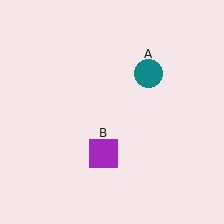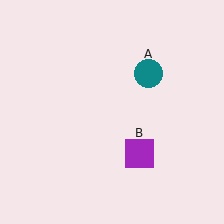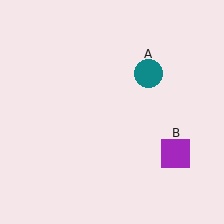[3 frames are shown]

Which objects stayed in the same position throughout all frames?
Teal circle (object A) remained stationary.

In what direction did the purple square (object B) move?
The purple square (object B) moved right.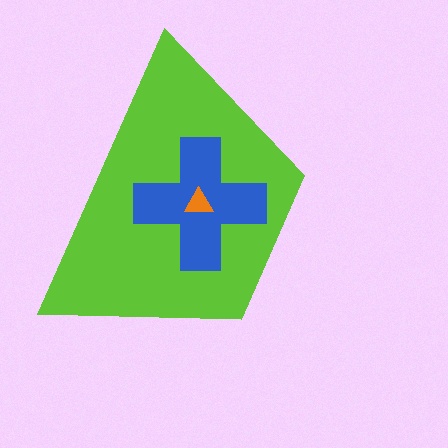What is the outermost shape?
The lime trapezoid.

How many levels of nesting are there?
3.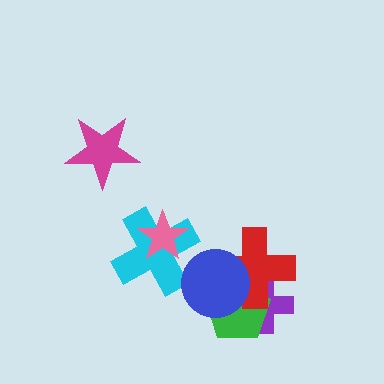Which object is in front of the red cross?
The blue circle is in front of the red cross.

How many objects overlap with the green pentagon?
3 objects overlap with the green pentagon.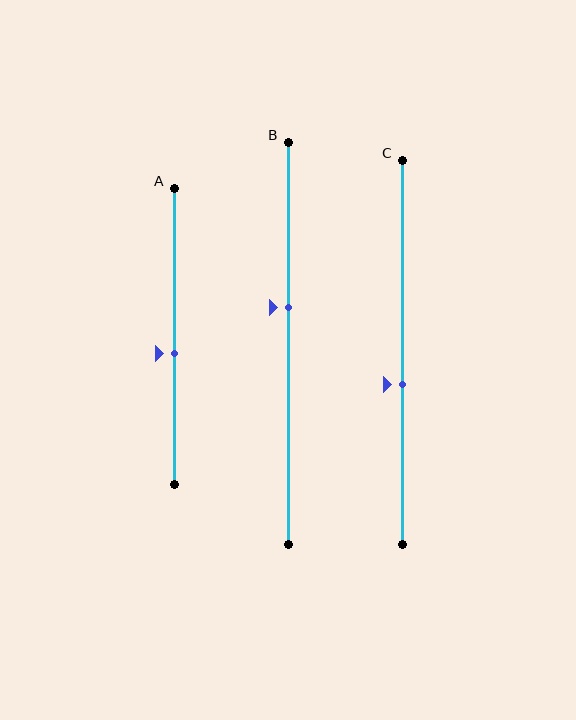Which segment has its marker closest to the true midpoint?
Segment A has its marker closest to the true midpoint.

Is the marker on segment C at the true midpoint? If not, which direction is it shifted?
No, the marker on segment C is shifted downward by about 8% of the segment length.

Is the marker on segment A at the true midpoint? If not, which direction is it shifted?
No, the marker on segment A is shifted downward by about 6% of the segment length.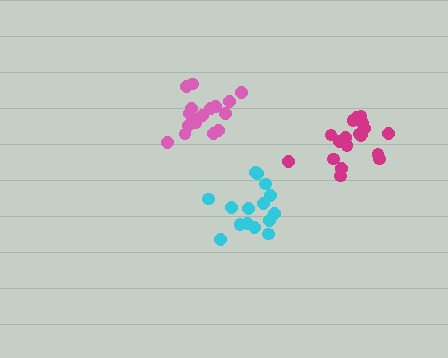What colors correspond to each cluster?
The clusters are colored: pink, magenta, cyan.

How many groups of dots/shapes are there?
There are 3 groups.